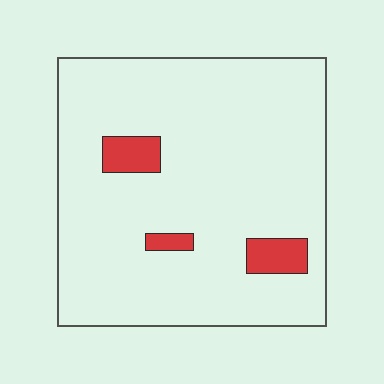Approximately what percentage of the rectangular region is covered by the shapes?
Approximately 5%.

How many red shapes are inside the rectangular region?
3.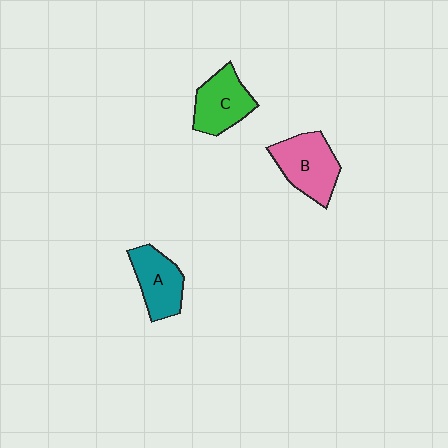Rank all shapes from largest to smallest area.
From largest to smallest: B (pink), C (green), A (teal).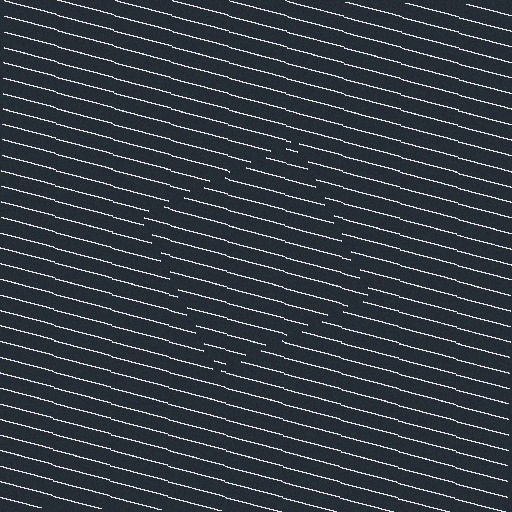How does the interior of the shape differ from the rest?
The interior of the shape contains the same grating, shifted by half a period — the contour is defined by the phase discontinuity where line-ends from the inner and outer gratings abut.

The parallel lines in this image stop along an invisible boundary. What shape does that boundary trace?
An illusory square. The interior of the shape contains the same grating, shifted by half a period — the contour is defined by the phase discontinuity where line-ends from the inner and outer gratings abut.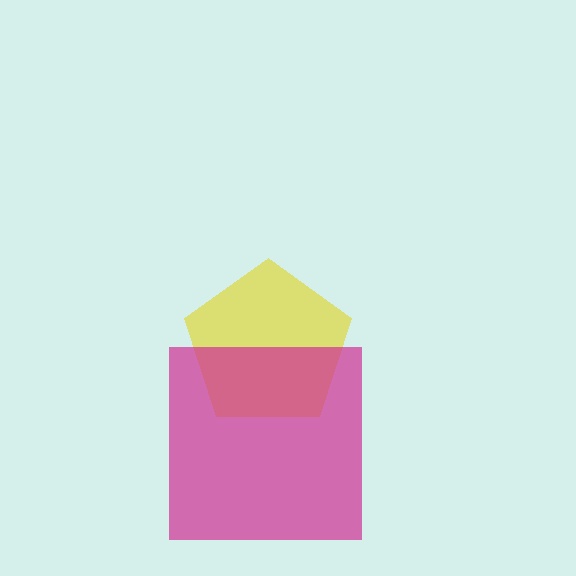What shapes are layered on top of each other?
The layered shapes are: a yellow pentagon, a magenta square.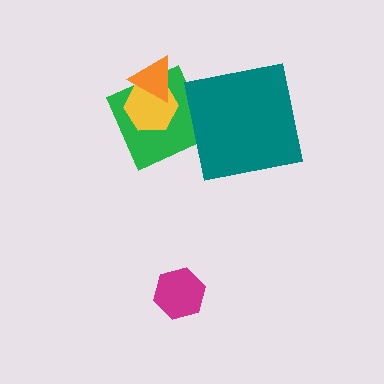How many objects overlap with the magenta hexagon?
0 objects overlap with the magenta hexagon.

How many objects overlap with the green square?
2 objects overlap with the green square.